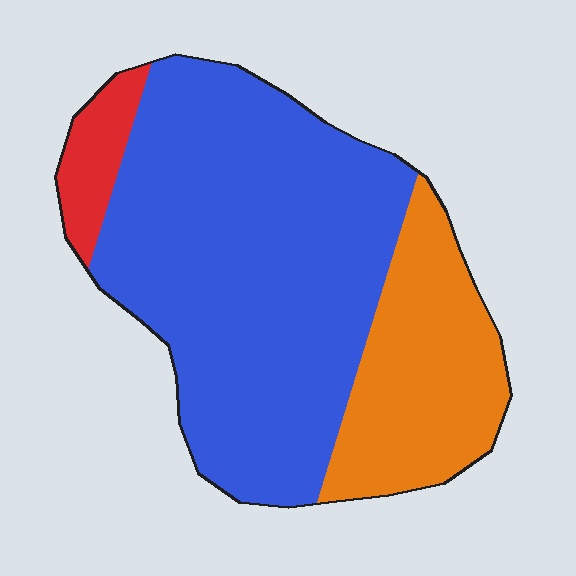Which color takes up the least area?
Red, at roughly 5%.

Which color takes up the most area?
Blue, at roughly 70%.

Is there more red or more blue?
Blue.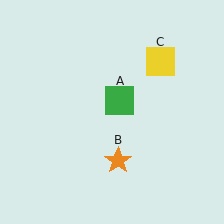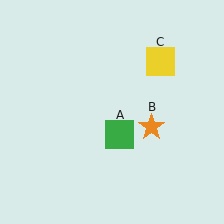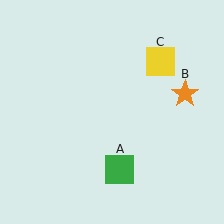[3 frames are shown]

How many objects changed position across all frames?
2 objects changed position: green square (object A), orange star (object B).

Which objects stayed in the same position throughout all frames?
Yellow square (object C) remained stationary.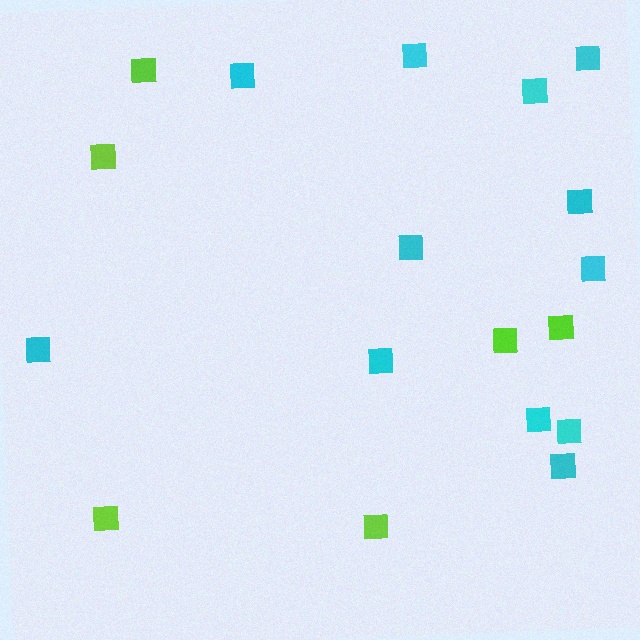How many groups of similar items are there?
There are 2 groups: one group of cyan squares (12) and one group of lime squares (6).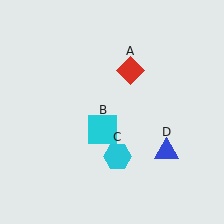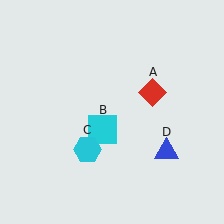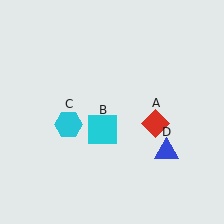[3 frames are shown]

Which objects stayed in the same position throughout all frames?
Cyan square (object B) and blue triangle (object D) remained stationary.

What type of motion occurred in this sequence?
The red diamond (object A), cyan hexagon (object C) rotated clockwise around the center of the scene.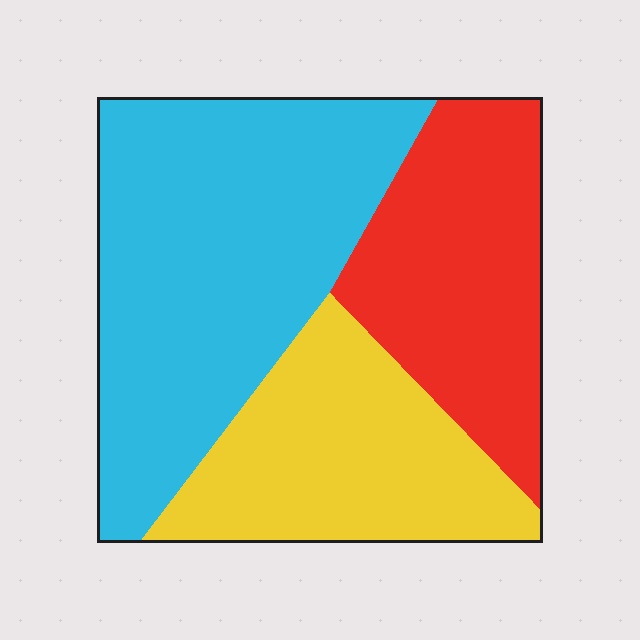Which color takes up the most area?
Cyan, at roughly 45%.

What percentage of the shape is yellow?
Yellow takes up between a quarter and a half of the shape.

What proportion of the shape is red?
Red covers about 25% of the shape.